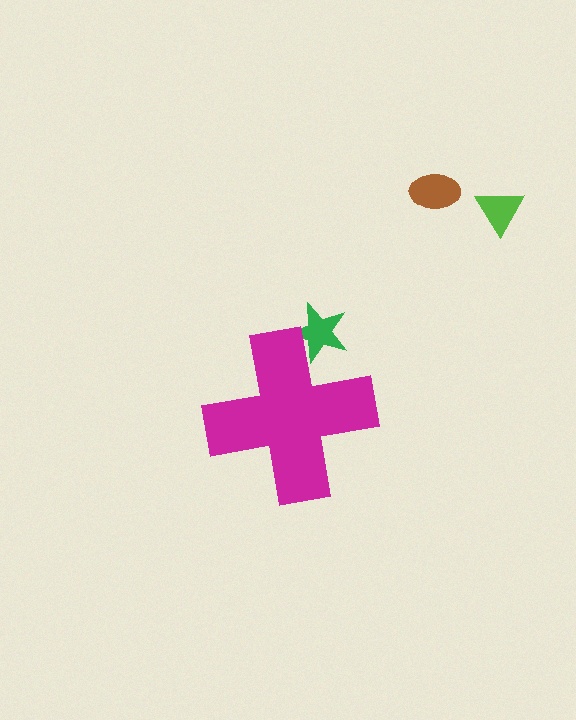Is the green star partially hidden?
Yes, the green star is partially hidden behind the magenta cross.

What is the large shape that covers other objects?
A magenta cross.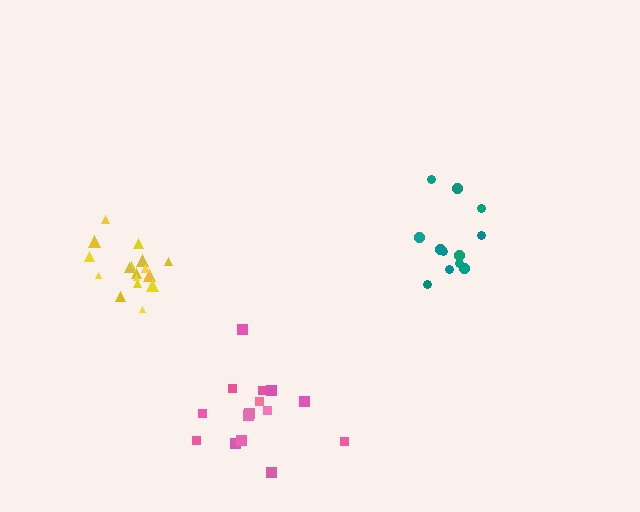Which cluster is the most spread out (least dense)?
Teal.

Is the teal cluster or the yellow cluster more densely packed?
Yellow.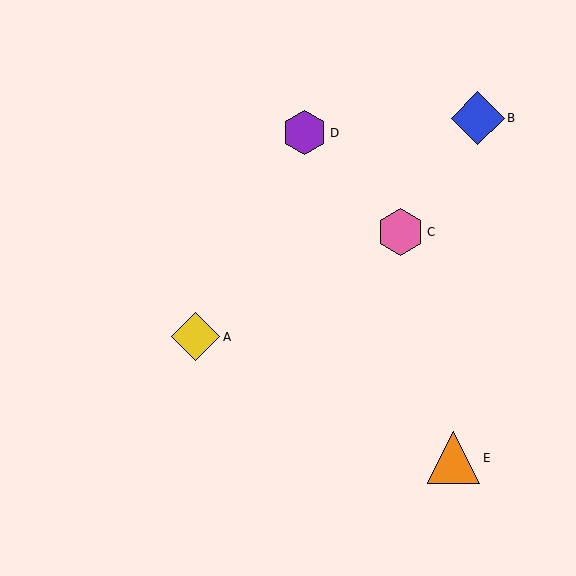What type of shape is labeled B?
Shape B is a blue diamond.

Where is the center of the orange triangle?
The center of the orange triangle is at (454, 458).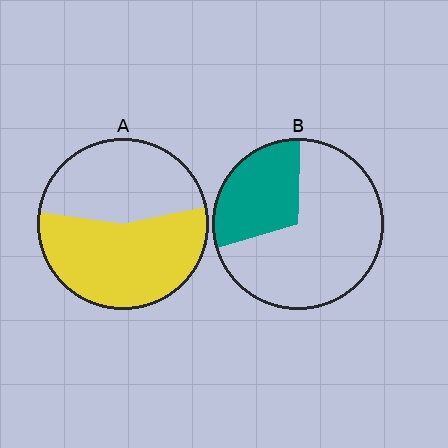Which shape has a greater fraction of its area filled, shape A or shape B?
Shape A.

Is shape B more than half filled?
No.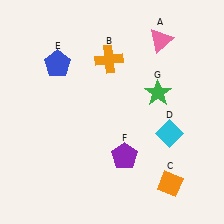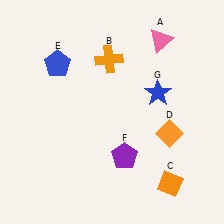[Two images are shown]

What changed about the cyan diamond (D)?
In Image 1, D is cyan. In Image 2, it changed to orange.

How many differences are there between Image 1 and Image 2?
There are 2 differences between the two images.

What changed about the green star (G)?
In Image 1, G is green. In Image 2, it changed to blue.